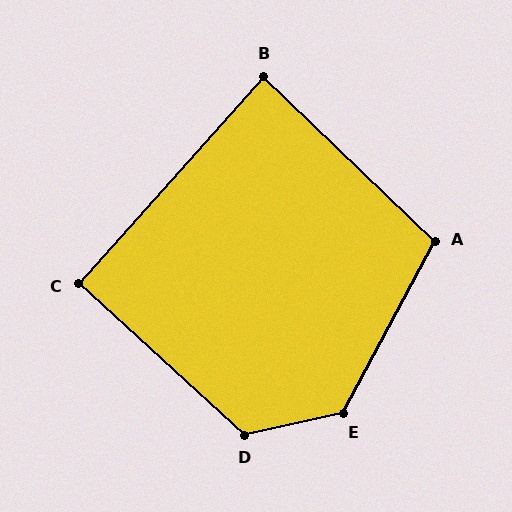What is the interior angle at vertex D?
Approximately 125 degrees (obtuse).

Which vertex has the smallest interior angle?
B, at approximately 88 degrees.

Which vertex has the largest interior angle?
E, at approximately 131 degrees.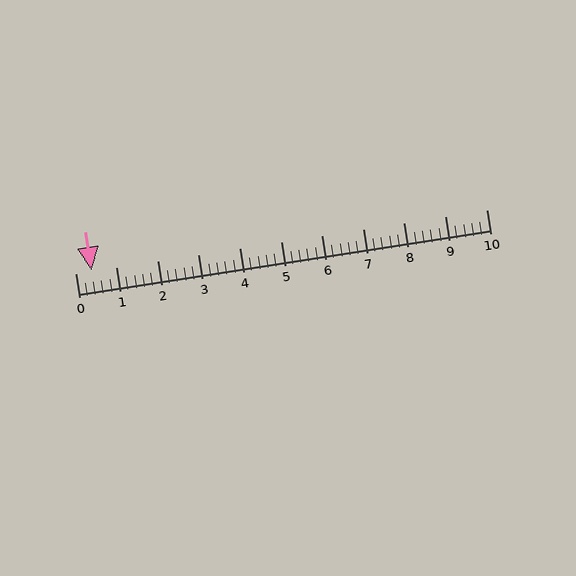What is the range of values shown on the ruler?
The ruler shows values from 0 to 10.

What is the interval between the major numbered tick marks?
The major tick marks are spaced 1 units apart.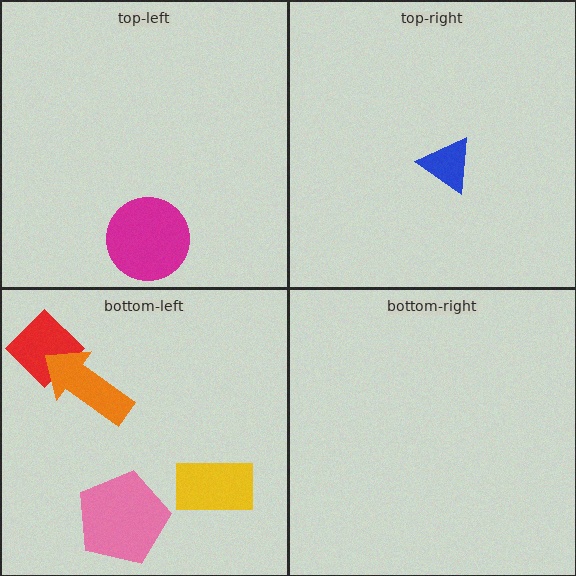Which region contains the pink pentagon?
The bottom-left region.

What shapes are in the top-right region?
The blue triangle.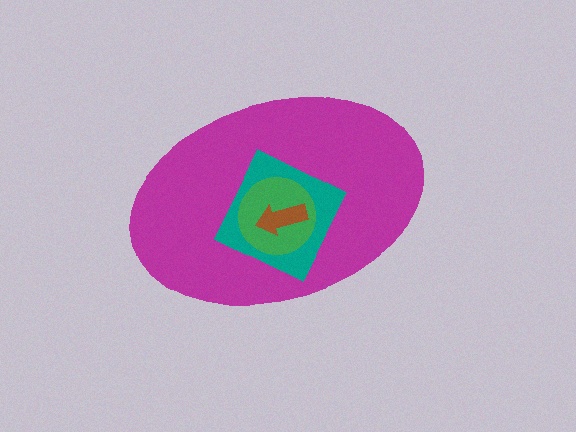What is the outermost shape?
The magenta ellipse.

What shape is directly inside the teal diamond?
The green circle.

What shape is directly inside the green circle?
The brown arrow.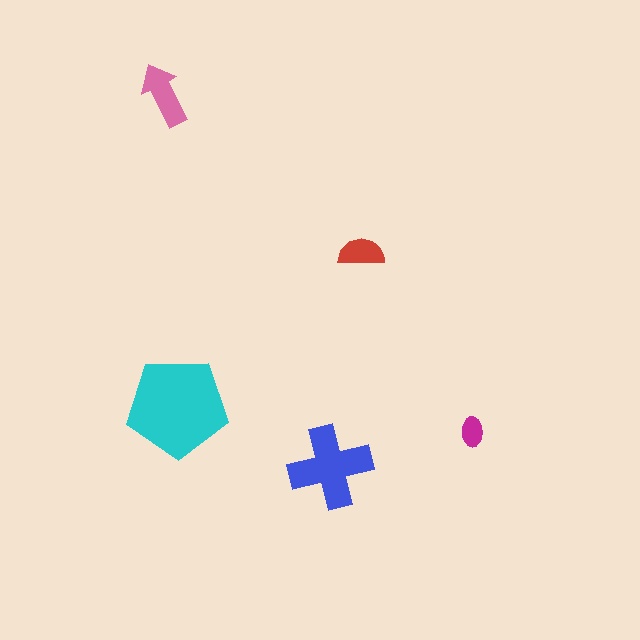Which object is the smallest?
The magenta ellipse.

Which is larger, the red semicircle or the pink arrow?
The pink arrow.